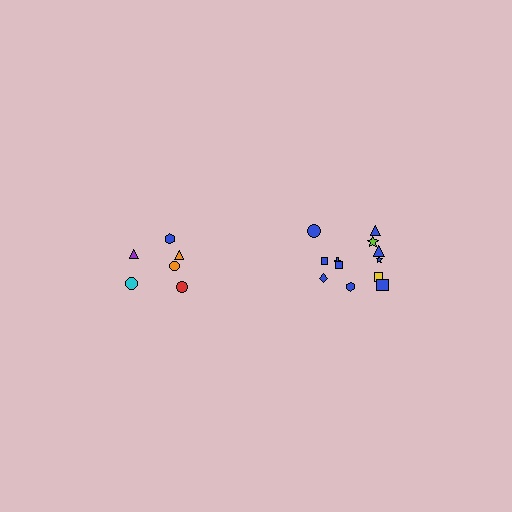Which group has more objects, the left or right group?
The right group.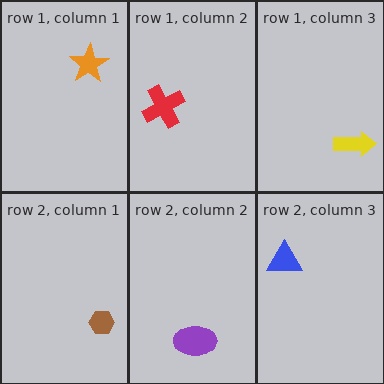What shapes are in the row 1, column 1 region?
The orange star.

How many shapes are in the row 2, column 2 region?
1.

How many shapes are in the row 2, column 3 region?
1.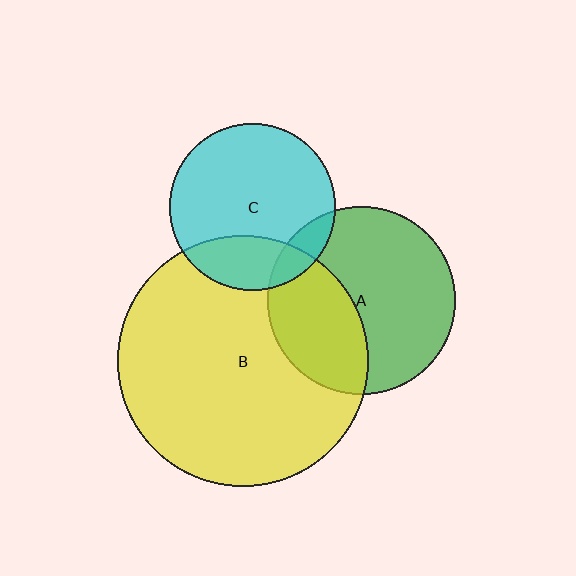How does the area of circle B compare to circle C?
Approximately 2.3 times.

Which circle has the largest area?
Circle B (yellow).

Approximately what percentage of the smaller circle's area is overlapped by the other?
Approximately 35%.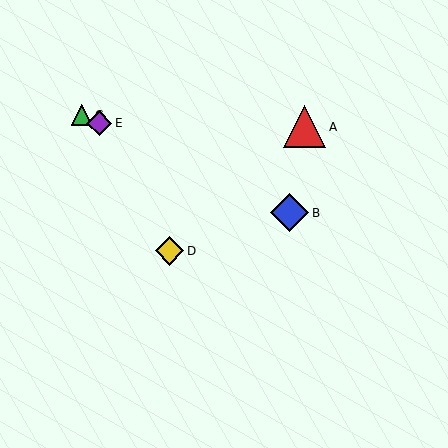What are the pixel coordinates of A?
Object A is at (305, 127).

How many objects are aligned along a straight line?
3 objects (B, C, E) are aligned along a straight line.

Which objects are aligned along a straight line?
Objects B, C, E are aligned along a straight line.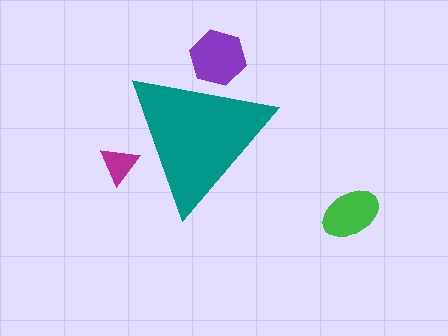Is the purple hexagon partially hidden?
Yes, the purple hexagon is partially hidden behind the teal triangle.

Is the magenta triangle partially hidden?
Yes, the magenta triangle is partially hidden behind the teal triangle.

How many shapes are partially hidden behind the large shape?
2 shapes are partially hidden.